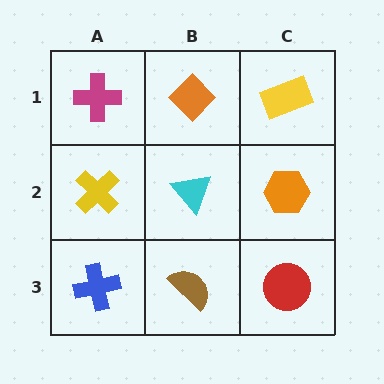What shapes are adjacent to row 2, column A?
A magenta cross (row 1, column A), a blue cross (row 3, column A), a cyan triangle (row 2, column B).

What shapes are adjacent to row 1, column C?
An orange hexagon (row 2, column C), an orange diamond (row 1, column B).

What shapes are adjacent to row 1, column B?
A cyan triangle (row 2, column B), a magenta cross (row 1, column A), a yellow rectangle (row 1, column C).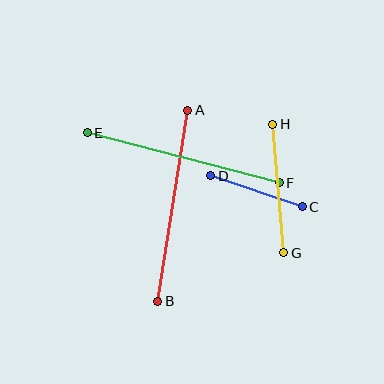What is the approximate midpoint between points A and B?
The midpoint is at approximately (173, 206) pixels.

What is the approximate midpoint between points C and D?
The midpoint is at approximately (256, 191) pixels.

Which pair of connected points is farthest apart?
Points E and F are farthest apart.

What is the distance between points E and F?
The distance is approximately 199 pixels.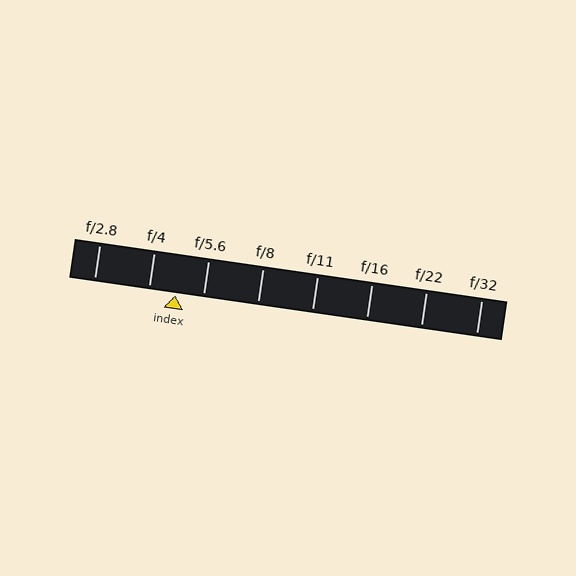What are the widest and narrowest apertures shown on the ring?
The widest aperture shown is f/2.8 and the narrowest is f/32.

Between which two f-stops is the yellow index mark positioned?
The index mark is between f/4 and f/5.6.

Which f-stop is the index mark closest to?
The index mark is closest to f/4.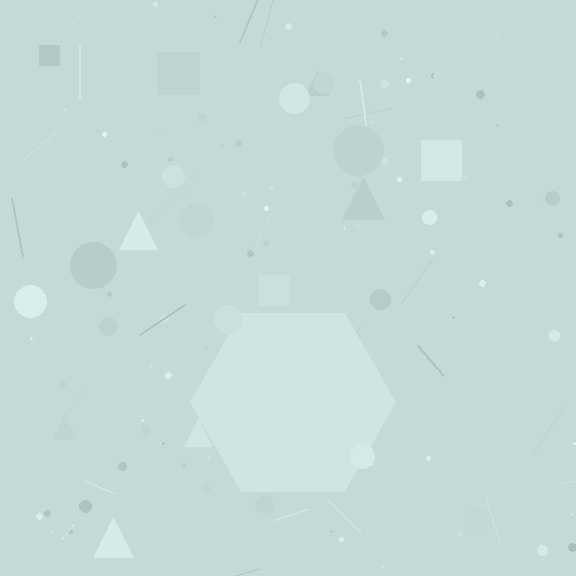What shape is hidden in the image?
A hexagon is hidden in the image.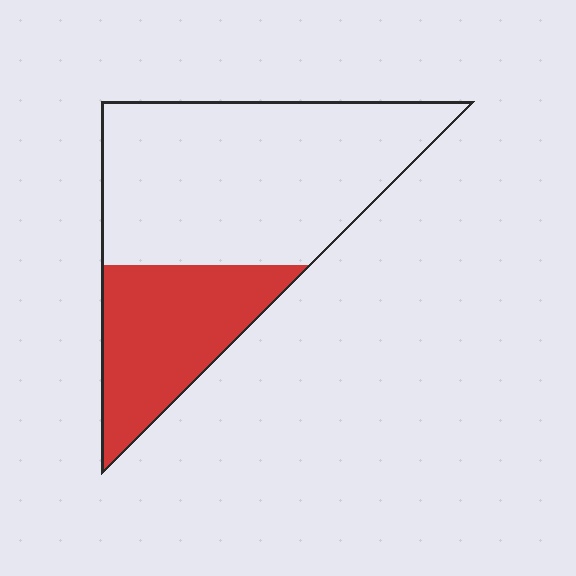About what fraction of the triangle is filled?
About one third (1/3).